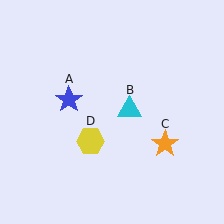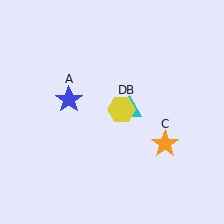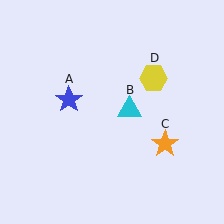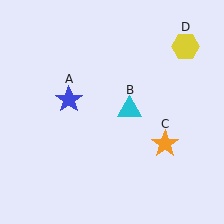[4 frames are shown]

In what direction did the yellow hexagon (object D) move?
The yellow hexagon (object D) moved up and to the right.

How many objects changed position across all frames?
1 object changed position: yellow hexagon (object D).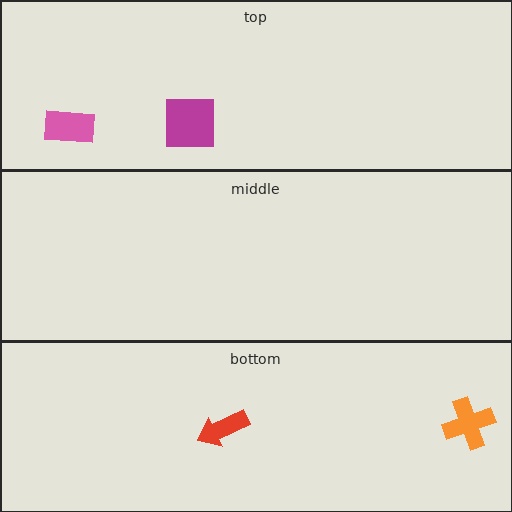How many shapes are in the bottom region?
2.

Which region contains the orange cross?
The bottom region.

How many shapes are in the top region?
2.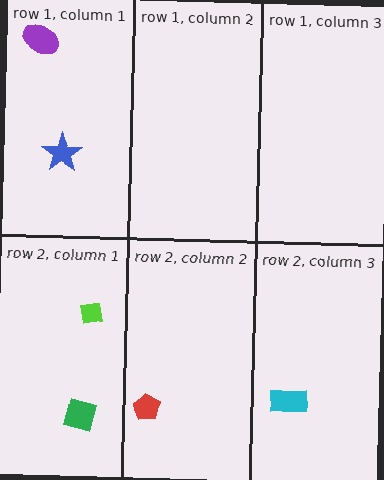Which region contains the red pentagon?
The row 2, column 2 region.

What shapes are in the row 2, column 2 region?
The red pentagon.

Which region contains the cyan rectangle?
The row 2, column 3 region.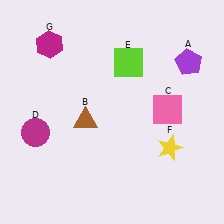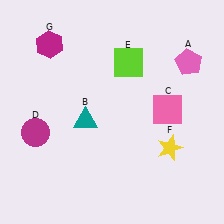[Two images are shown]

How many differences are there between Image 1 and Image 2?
There are 2 differences between the two images.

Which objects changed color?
A changed from purple to pink. B changed from brown to teal.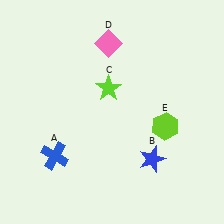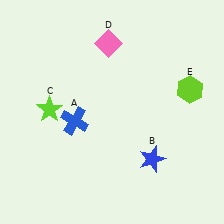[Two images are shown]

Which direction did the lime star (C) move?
The lime star (C) moved left.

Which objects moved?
The objects that moved are: the blue cross (A), the lime star (C), the lime hexagon (E).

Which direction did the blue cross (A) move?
The blue cross (A) moved up.